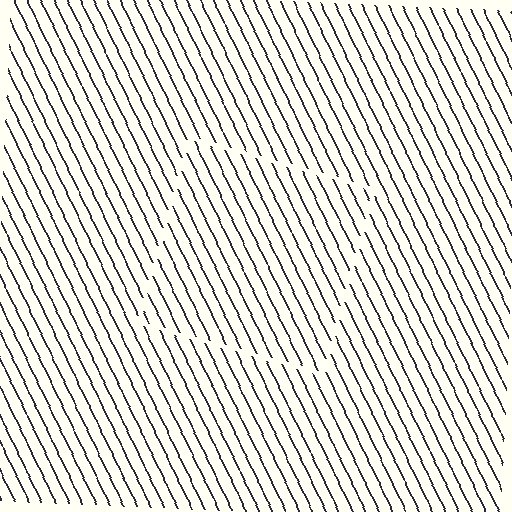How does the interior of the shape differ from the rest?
The interior of the shape contains the same grating, shifted by half a period — the contour is defined by the phase discontinuity where line-ends from the inner and outer gratings abut.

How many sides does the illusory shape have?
4 sides — the line-ends trace a square.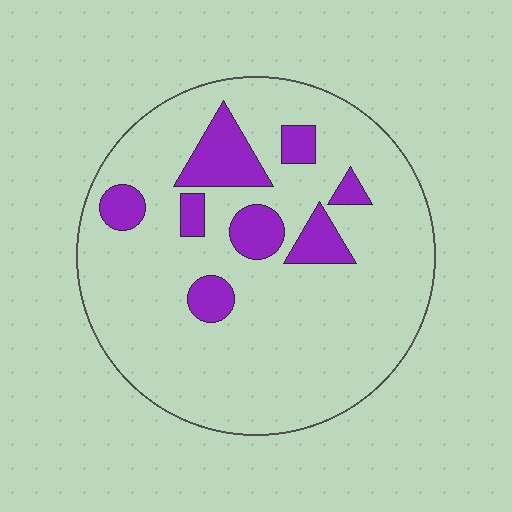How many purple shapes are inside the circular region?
8.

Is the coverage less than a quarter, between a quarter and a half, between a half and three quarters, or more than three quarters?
Less than a quarter.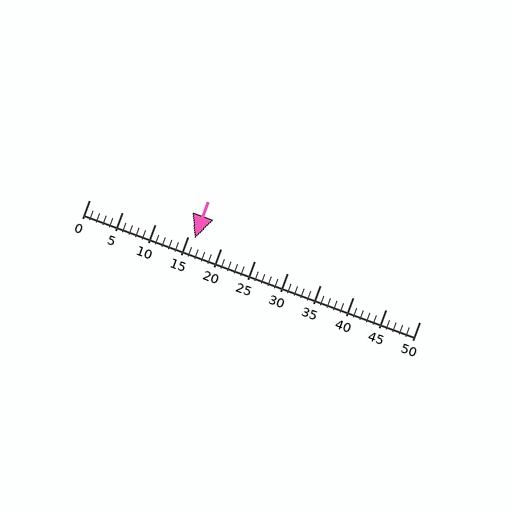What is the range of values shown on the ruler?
The ruler shows values from 0 to 50.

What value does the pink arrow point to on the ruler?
The pink arrow points to approximately 16.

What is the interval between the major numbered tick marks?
The major tick marks are spaced 5 units apart.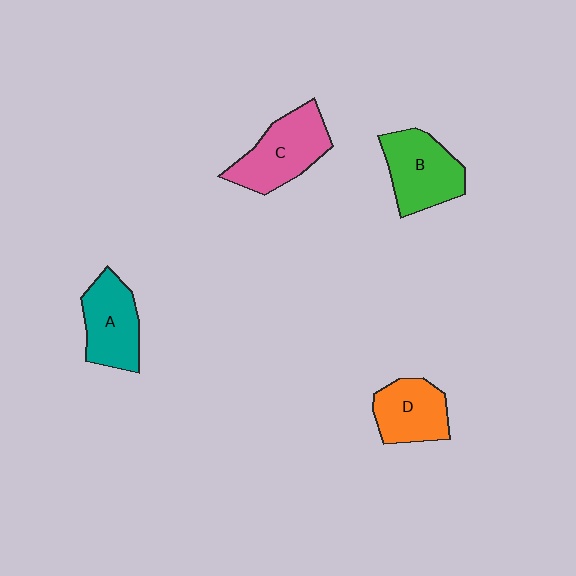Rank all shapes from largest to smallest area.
From largest to smallest: C (pink), B (green), A (teal), D (orange).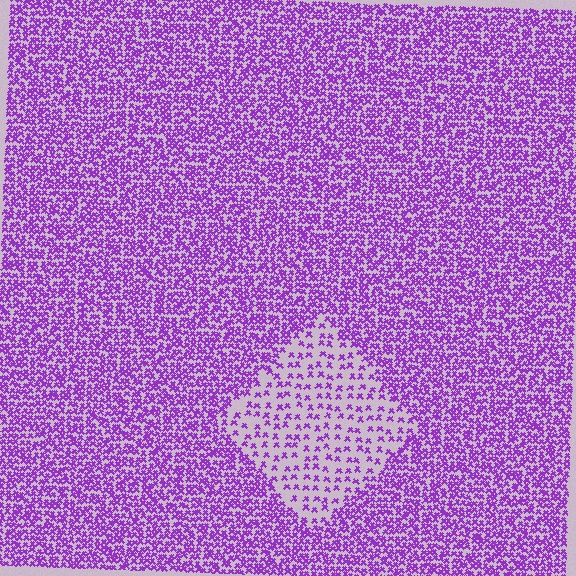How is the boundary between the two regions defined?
The boundary is defined by a change in element density (approximately 2.6x ratio). All elements are the same color, size, and shape.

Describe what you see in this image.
The image contains small purple elements arranged at two different densities. A diamond-shaped region is visible where the elements are less densely packed than the surrounding area.